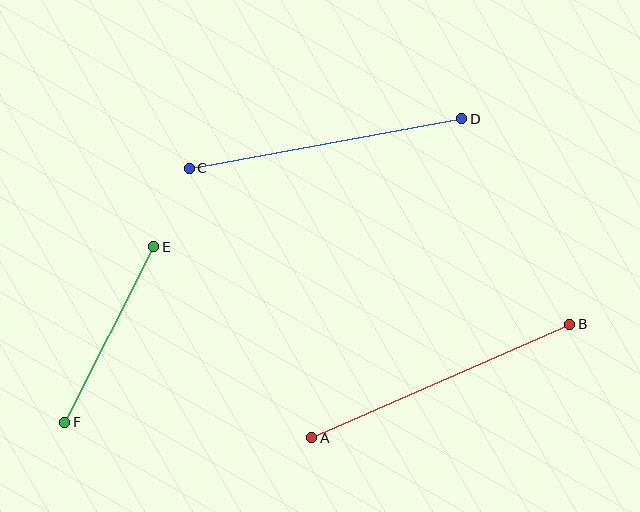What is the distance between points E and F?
The distance is approximately 196 pixels.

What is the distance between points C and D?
The distance is approximately 277 pixels.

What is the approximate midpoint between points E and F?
The midpoint is at approximately (109, 334) pixels.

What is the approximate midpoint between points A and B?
The midpoint is at approximately (441, 381) pixels.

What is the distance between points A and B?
The distance is approximately 282 pixels.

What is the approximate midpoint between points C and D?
The midpoint is at approximately (325, 143) pixels.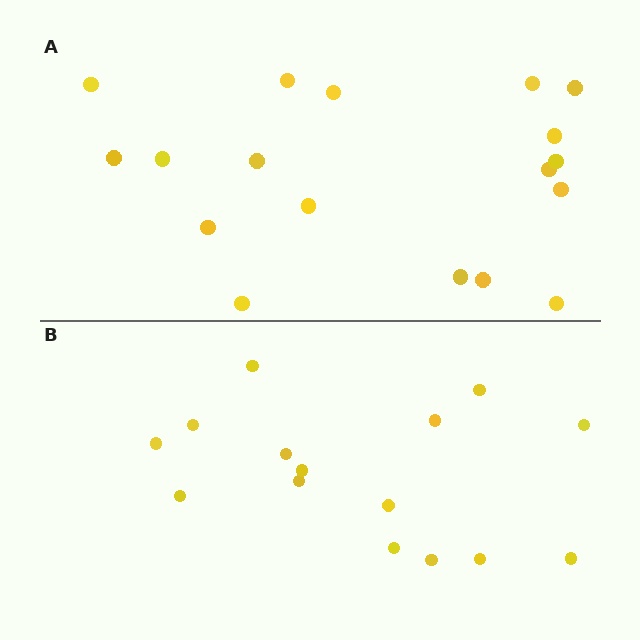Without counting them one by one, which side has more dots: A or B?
Region A (the top region) has more dots.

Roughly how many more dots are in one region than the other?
Region A has just a few more — roughly 2 or 3 more dots than region B.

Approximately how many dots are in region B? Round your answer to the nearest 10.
About 20 dots. (The exact count is 15, which rounds to 20.)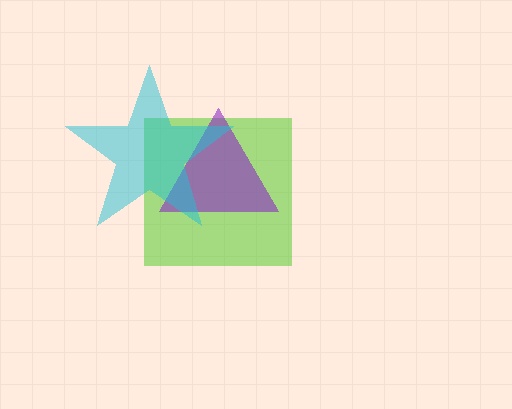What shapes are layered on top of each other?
The layered shapes are: a lime square, a purple triangle, a cyan star.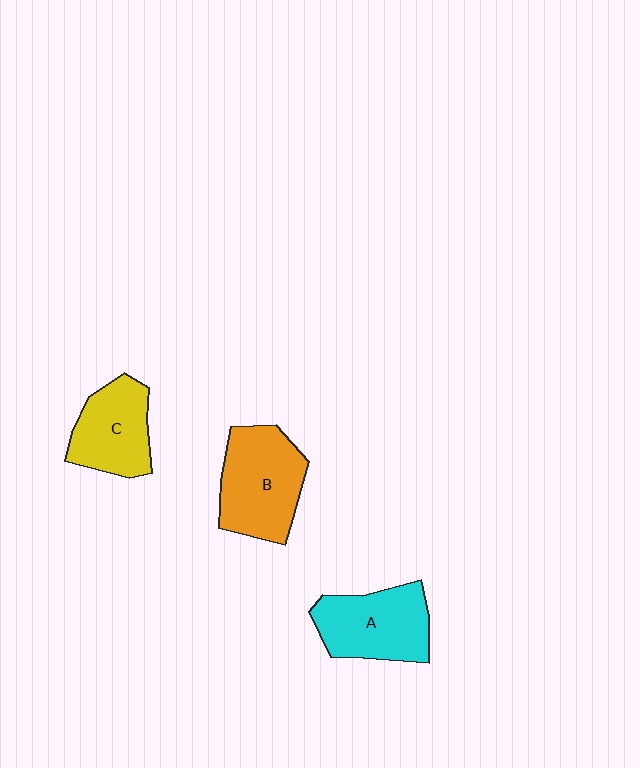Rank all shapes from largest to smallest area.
From largest to smallest: B (orange), A (cyan), C (yellow).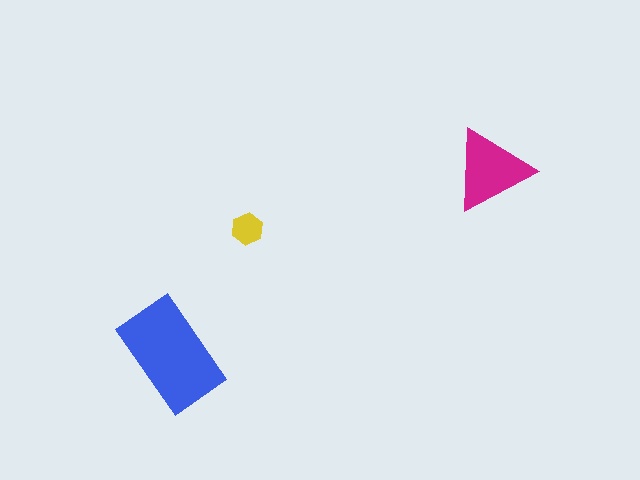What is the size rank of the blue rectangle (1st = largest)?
1st.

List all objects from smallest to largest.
The yellow hexagon, the magenta triangle, the blue rectangle.